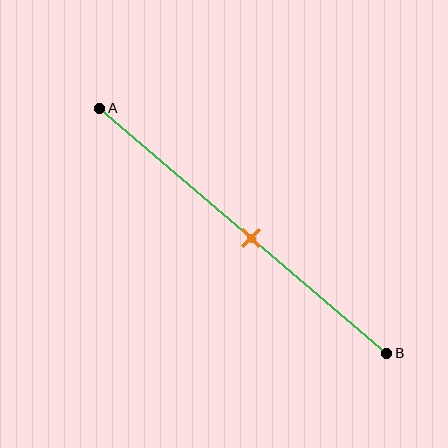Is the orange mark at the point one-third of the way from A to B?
No, the mark is at about 55% from A, not at the 33% one-third point.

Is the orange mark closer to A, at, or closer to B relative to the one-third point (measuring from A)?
The orange mark is closer to point B than the one-third point of segment AB.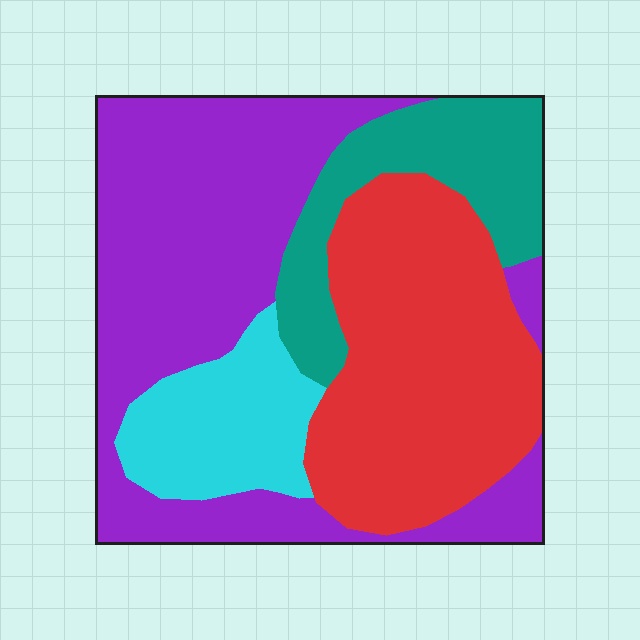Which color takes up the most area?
Purple, at roughly 40%.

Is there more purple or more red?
Purple.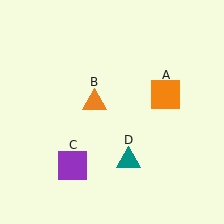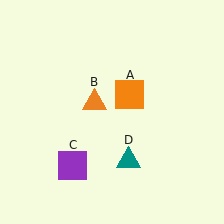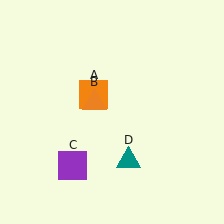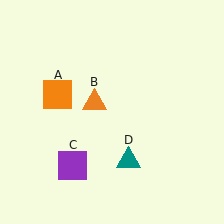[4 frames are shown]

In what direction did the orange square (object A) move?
The orange square (object A) moved left.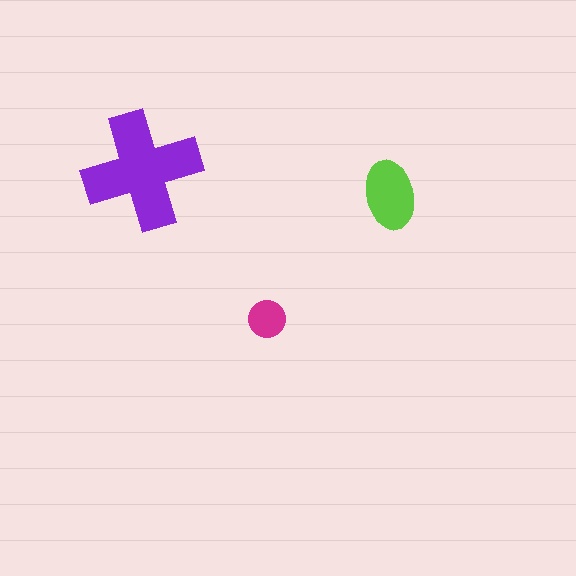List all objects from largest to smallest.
The purple cross, the lime ellipse, the magenta circle.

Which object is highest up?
The purple cross is topmost.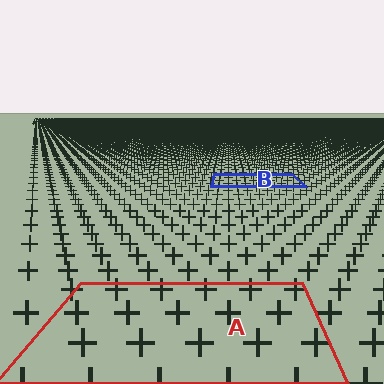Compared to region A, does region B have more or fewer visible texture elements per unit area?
Region B has more texture elements per unit area — they are packed more densely because it is farther away.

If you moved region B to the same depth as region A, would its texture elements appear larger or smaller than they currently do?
They would appear larger. At a closer depth, the same texture elements are projected at a bigger on-screen size.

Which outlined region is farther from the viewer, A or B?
Region B is farther from the viewer — the texture elements inside it appear smaller and more densely packed.